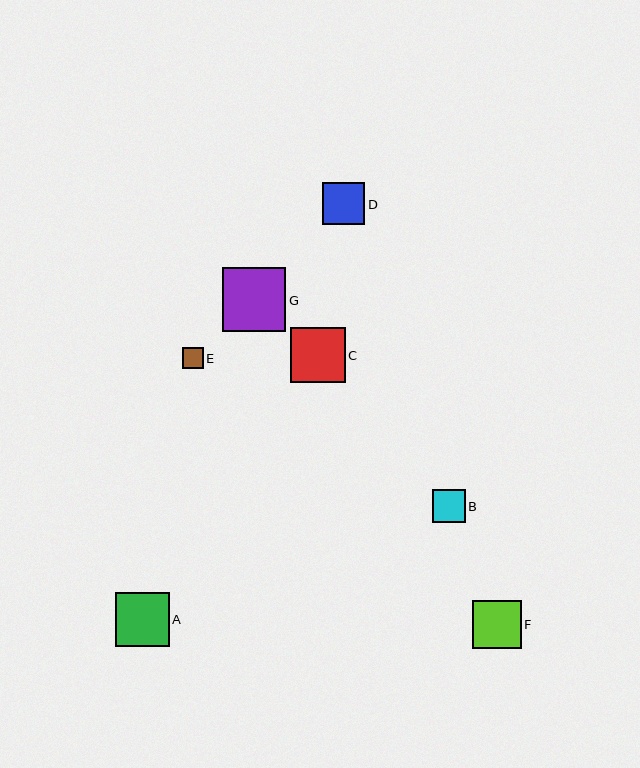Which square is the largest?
Square G is the largest with a size of approximately 64 pixels.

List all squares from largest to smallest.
From largest to smallest: G, C, A, F, D, B, E.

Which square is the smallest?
Square E is the smallest with a size of approximately 21 pixels.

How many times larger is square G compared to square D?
Square G is approximately 1.5 times the size of square D.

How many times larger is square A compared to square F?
Square A is approximately 1.1 times the size of square F.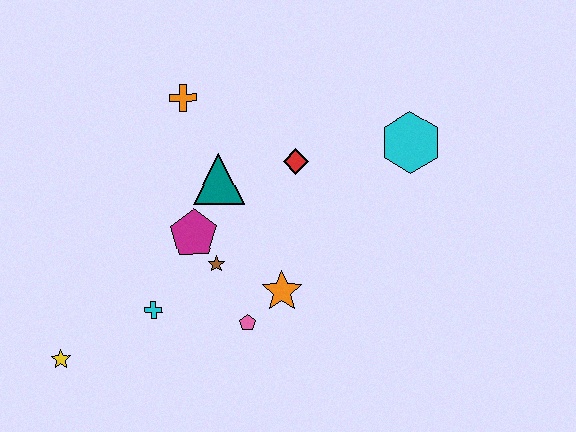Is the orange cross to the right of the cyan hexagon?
No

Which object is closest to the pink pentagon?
The orange star is closest to the pink pentagon.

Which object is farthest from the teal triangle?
The yellow star is farthest from the teal triangle.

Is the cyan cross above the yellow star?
Yes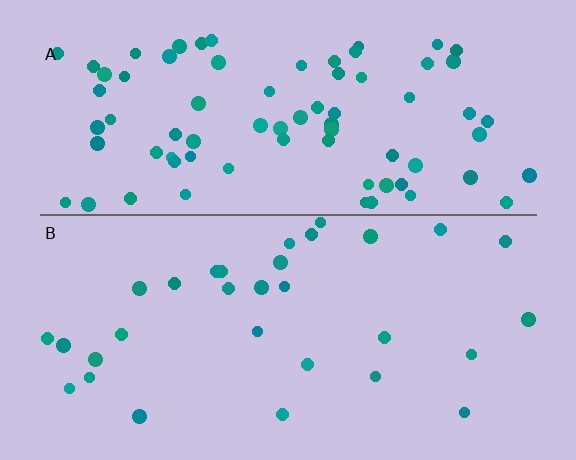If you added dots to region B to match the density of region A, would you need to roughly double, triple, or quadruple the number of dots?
Approximately double.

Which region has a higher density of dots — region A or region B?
A (the top).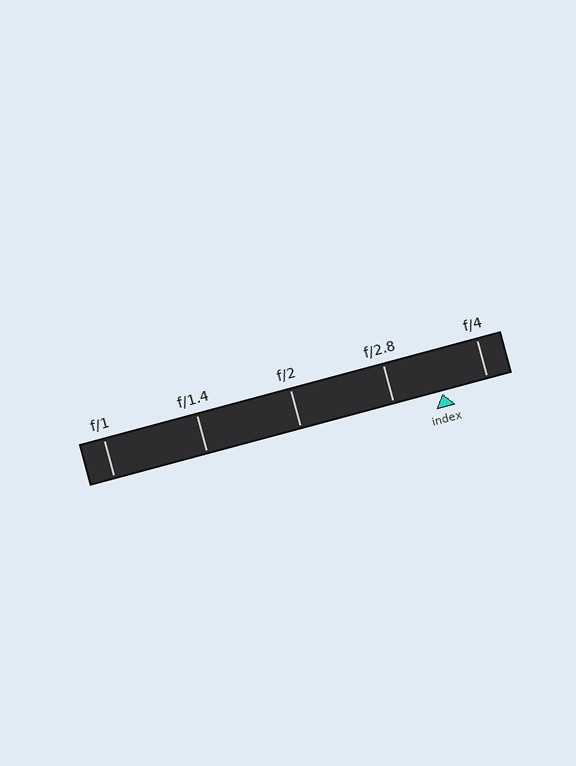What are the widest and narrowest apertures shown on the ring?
The widest aperture shown is f/1 and the narrowest is f/4.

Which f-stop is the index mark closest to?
The index mark is closest to f/4.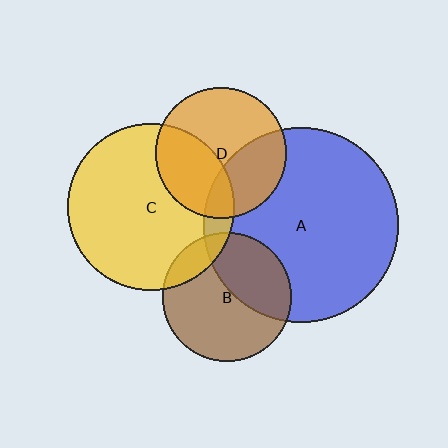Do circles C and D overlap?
Yes.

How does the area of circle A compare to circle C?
Approximately 1.4 times.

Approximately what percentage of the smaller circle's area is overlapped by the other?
Approximately 35%.